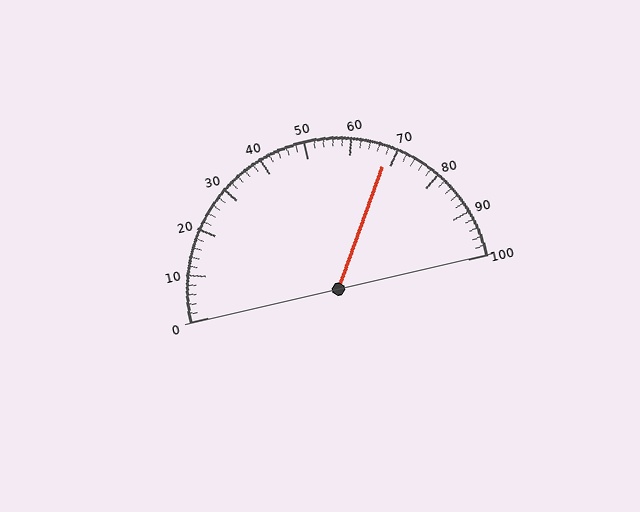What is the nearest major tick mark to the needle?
The nearest major tick mark is 70.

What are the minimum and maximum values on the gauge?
The gauge ranges from 0 to 100.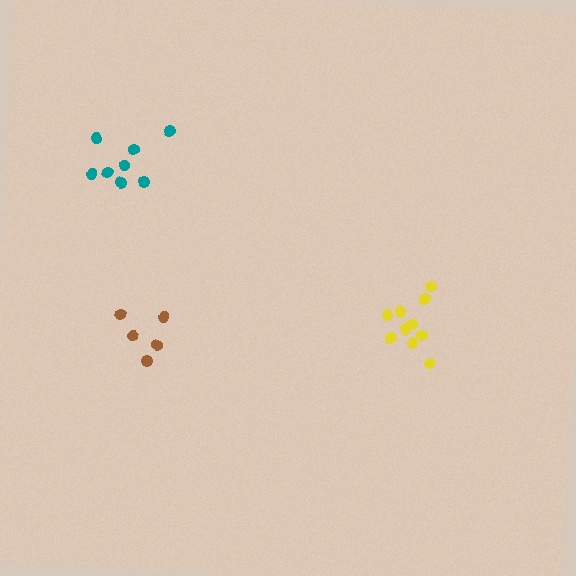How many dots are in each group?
Group 1: 8 dots, Group 2: 10 dots, Group 3: 5 dots (23 total).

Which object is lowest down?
The brown cluster is bottommost.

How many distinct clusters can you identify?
There are 3 distinct clusters.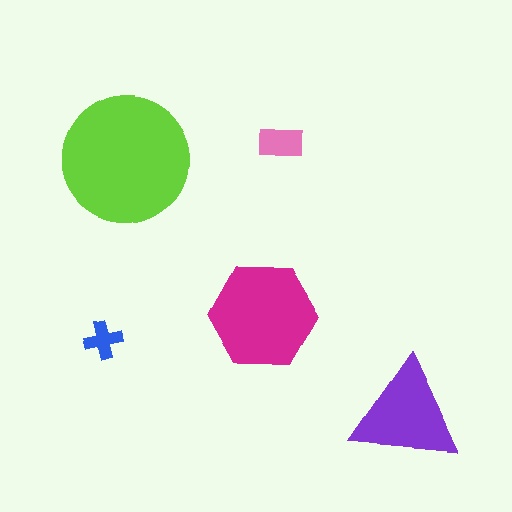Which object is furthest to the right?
The purple triangle is rightmost.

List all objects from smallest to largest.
The blue cross, the pink rectangle, the purple triangle, the magenta hexagon, the lime circle.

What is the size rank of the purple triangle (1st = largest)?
3rd.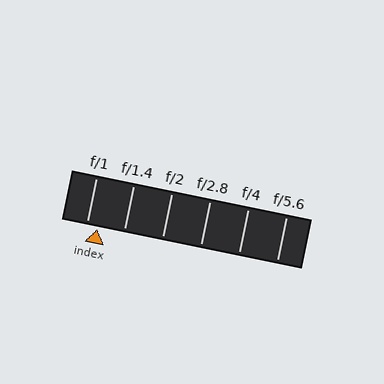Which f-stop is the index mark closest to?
The index mark is closest to f/1.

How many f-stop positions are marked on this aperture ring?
There are 6 f-stop positions marked.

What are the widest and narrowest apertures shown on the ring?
The widest aperture shown is f/1 and the narrowest is f/5.6.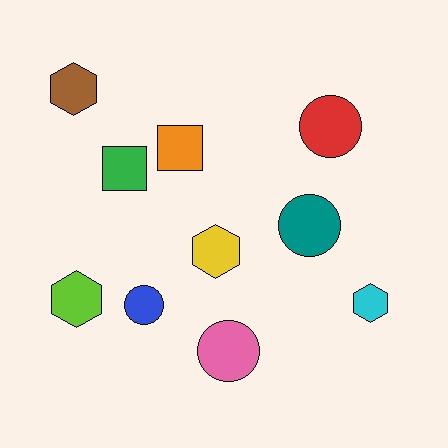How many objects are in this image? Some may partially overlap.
There are 10 objects.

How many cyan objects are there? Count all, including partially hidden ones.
There is 1 cyan object.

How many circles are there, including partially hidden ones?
There are 4 circles.